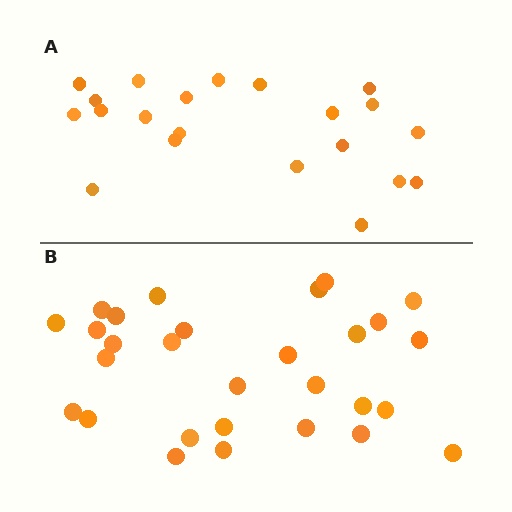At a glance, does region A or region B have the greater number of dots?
Region B (the bottom region) has more dots.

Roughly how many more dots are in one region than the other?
Region B has roughly 8 or so more dots than region A.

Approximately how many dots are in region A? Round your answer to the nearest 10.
About 20 dots. (The exact count is 21, which rounds to 20.)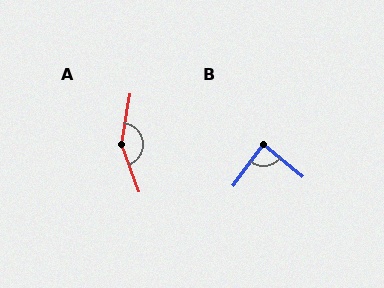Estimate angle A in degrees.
Approximately 150 degrees.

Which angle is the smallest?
B, at approximately 87 degrees.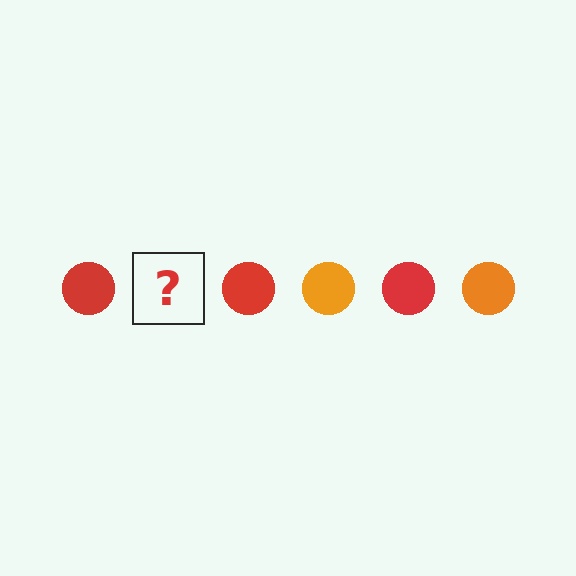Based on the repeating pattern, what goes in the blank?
The blank should be an orange circle.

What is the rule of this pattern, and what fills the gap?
The rule is that the pattern cycles through red, orange circles. The gap should be filled with an orange circle.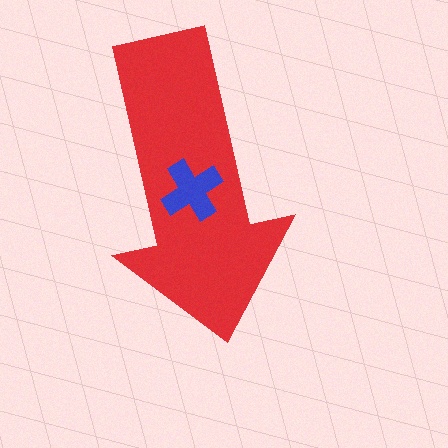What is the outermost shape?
The red arrow.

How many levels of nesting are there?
2.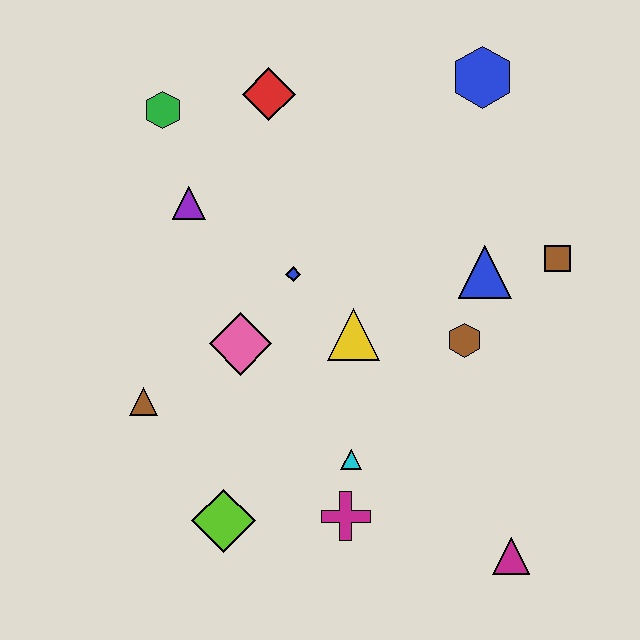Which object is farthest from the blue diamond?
The magenta triangle is farthest from the blue diamond.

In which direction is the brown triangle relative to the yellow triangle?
The brown triangle is to the left of the yellow triangle.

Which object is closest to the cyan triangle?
The magenta cross is closest to the cyan triangle.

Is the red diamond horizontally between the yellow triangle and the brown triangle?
Yes